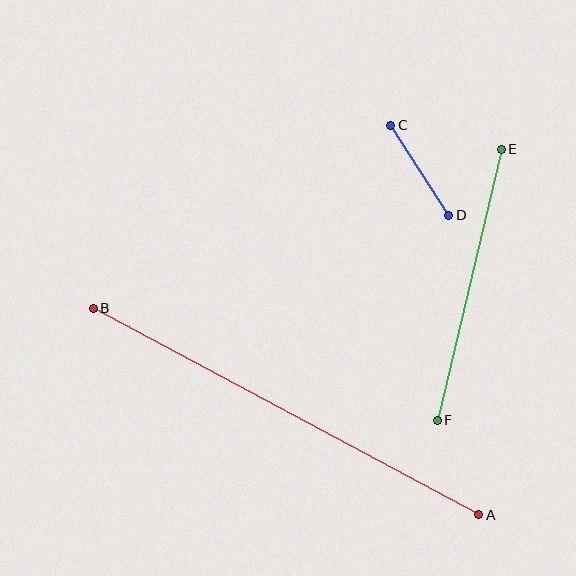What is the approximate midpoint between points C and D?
The midpoint is at approximately (420, 170) pixels.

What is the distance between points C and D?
The distance is approximately 107 pixels.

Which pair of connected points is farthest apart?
Points A and B are farthest apart.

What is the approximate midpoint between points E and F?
The midpoint is at approximately (469, 285) pixels.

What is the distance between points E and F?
The distance is approximately 278 pixels.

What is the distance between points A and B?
The distance is approximately 437 pixels.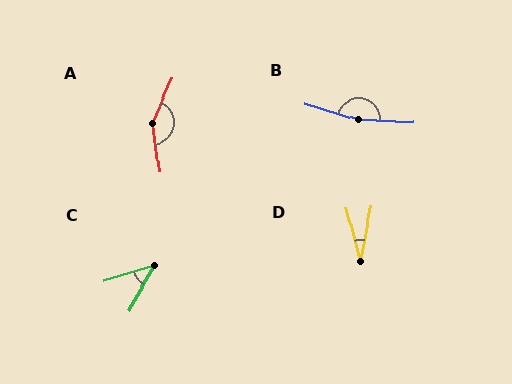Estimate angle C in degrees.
Approximately 42 degrees.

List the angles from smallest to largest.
D (26°), C (42°), A (148°), B (166°).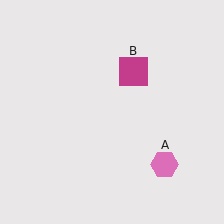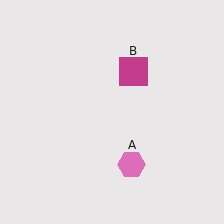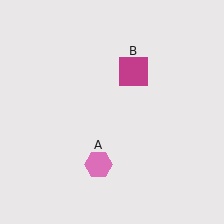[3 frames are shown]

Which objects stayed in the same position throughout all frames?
Magenta square (object B) remained stationary.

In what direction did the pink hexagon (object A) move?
The pink hexagon (object A) moved left.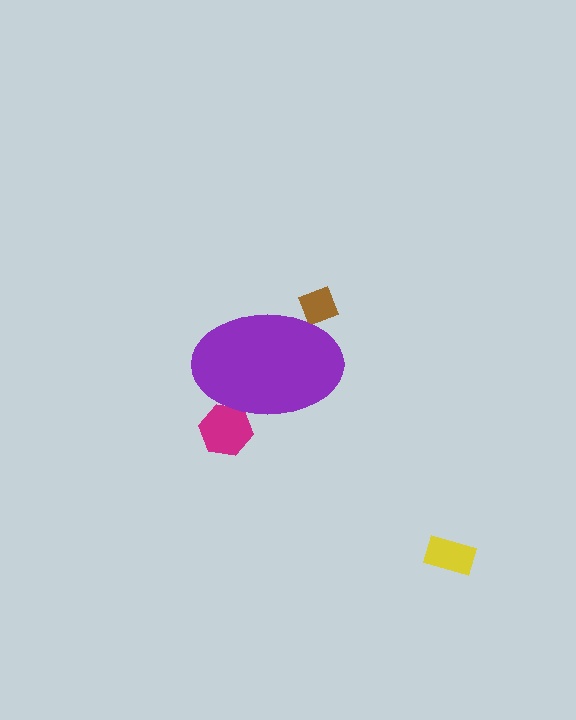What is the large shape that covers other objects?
A purple ellipse.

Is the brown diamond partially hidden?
Yes, the brown diamond is partially hidden behind the purple ellipse.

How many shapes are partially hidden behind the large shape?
2 shapes are partially hidden.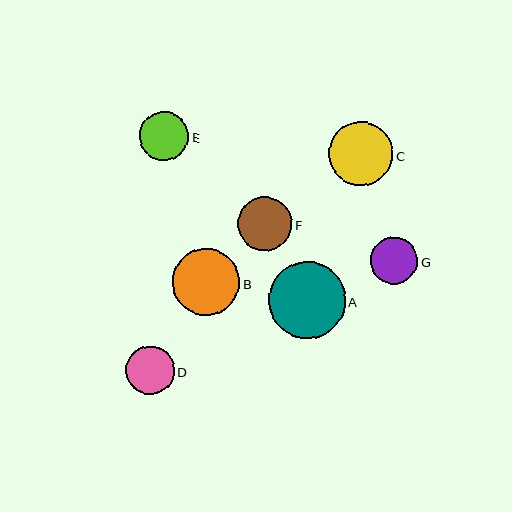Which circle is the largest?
Circle A is the largest with a size of approximately 77 pixels.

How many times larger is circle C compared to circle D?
Circle C is approximately 1.3 times the size of circle D.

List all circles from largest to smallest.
From largest to smallest: A, B, C, F, E, D, G.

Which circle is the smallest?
Circle G is the smallest with a size of approximately 47 pixels.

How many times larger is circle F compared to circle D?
Circle F is approximately 1.1 times the size of circle D.